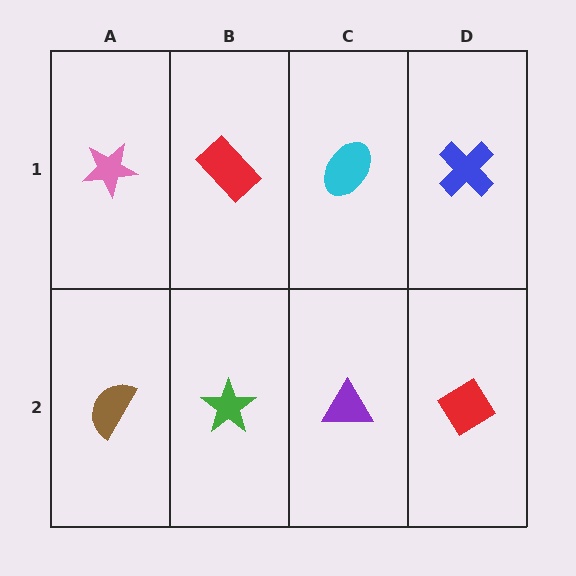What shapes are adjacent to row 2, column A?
A pink star (row 1, column A), a green star (row 2, column B).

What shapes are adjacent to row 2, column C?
A cyan ellipse (row 1, column C), a green star (row 2, column B), a red diamond (row 2, column D).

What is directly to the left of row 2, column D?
A purple triangle.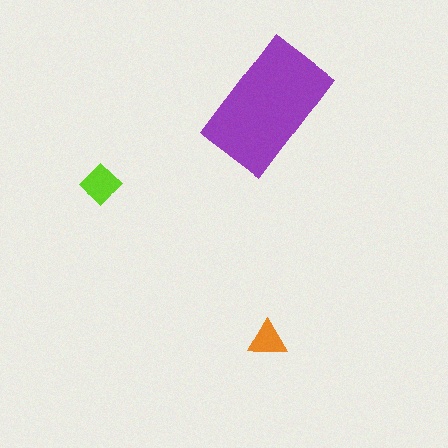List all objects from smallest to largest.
The orange triangle, the lime diamond, the purple rectangle.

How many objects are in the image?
There are 3 objects in the image.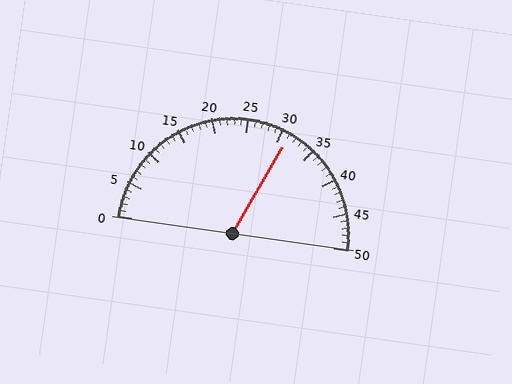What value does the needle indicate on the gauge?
The needle indicates approximately 31.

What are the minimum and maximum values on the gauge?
The gauge ranges from 0 to 50.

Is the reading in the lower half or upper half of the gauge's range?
The reading is in the upper half of the range (0 to 50).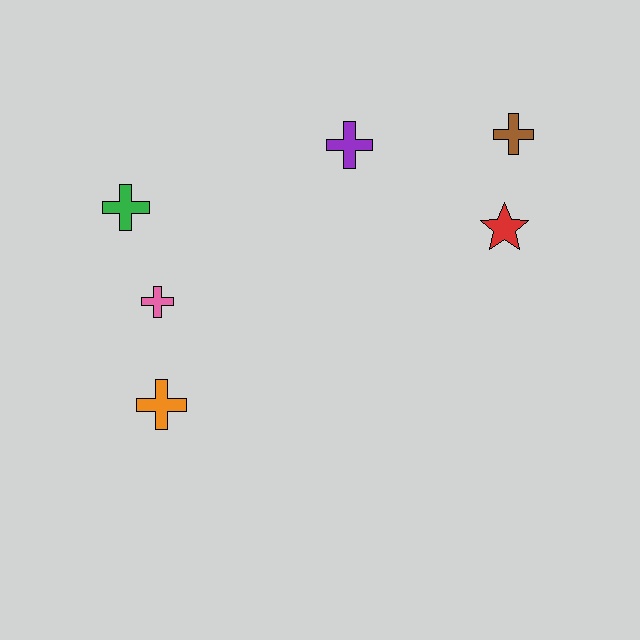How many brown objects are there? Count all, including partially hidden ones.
There is 1 brown object.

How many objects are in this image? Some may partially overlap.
There are 6 objects.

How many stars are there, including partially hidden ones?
There is 1 star.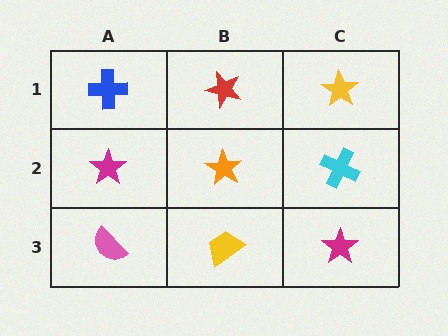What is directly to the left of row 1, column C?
A red star.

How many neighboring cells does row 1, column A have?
2.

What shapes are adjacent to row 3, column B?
An orange star (row 2, column B), a pink semicircle (row 3, column A), a magenta star (row 3, column C).